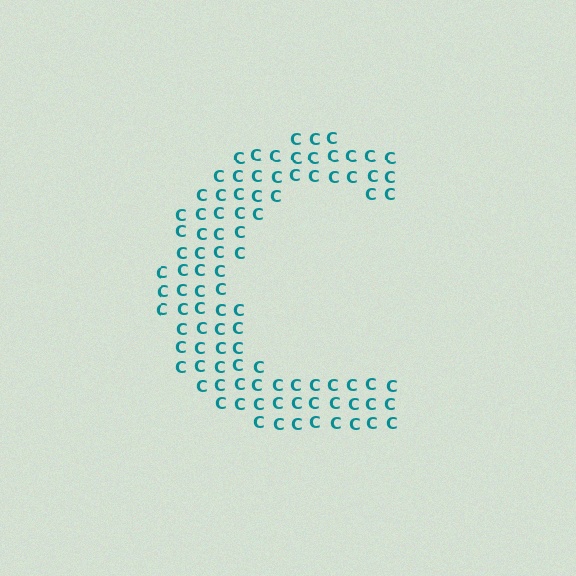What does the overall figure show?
The overall figure shows the letter C.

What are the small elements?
The small elements are letter C's.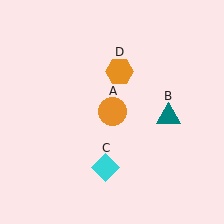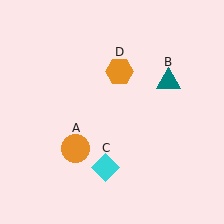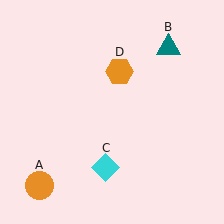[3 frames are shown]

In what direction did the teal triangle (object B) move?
The teal triangle (object B) moved up.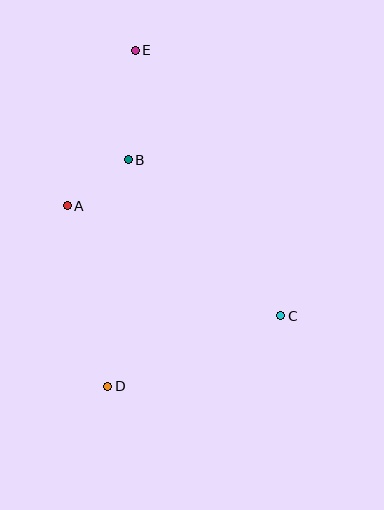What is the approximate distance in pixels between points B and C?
The distance between B and C is approximately 218 pixels.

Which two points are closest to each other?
Points A and B are closest to each other.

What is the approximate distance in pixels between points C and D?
The distance between C and D is approximately 187 pixels.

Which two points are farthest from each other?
Points D and E are farthest from each other.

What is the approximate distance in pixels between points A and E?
The distance between A and E is approximately 170 pixels.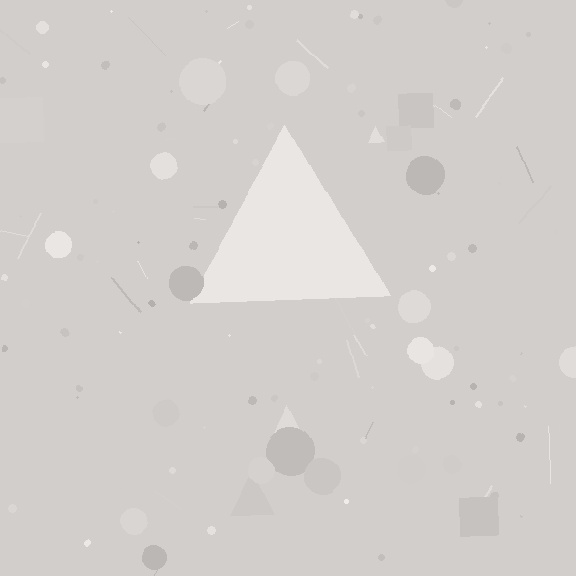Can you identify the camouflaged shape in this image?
The camouflaged shape is a triangle.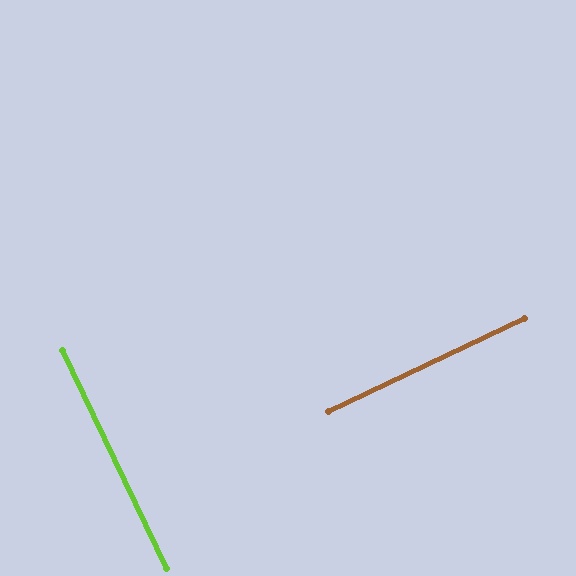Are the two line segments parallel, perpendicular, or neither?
Perpendicular — they meet at approximately 90°.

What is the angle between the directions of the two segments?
Approximately 90 degrees.